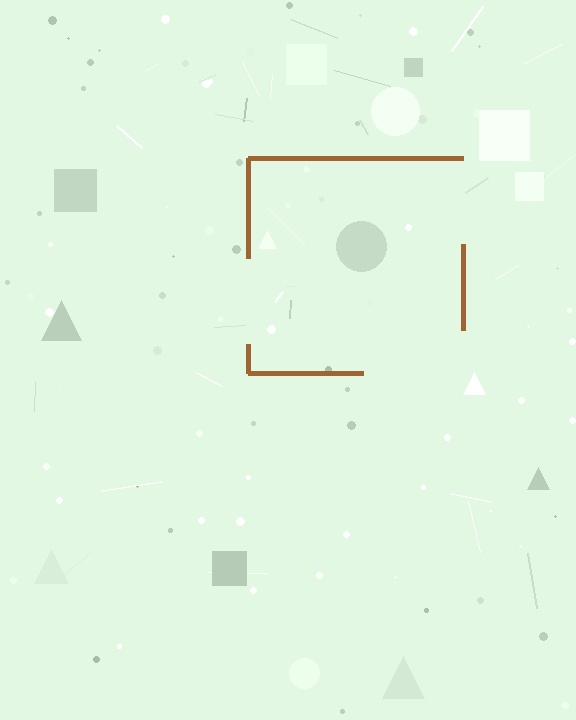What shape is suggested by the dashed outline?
The dashed outline suggests a square.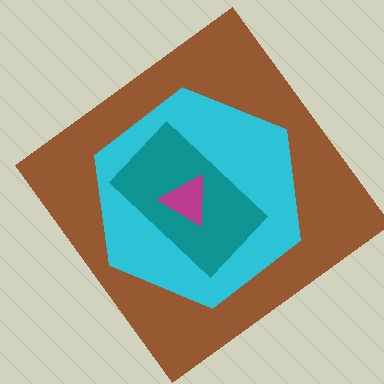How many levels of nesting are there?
4.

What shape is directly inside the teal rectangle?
The magenta triangle.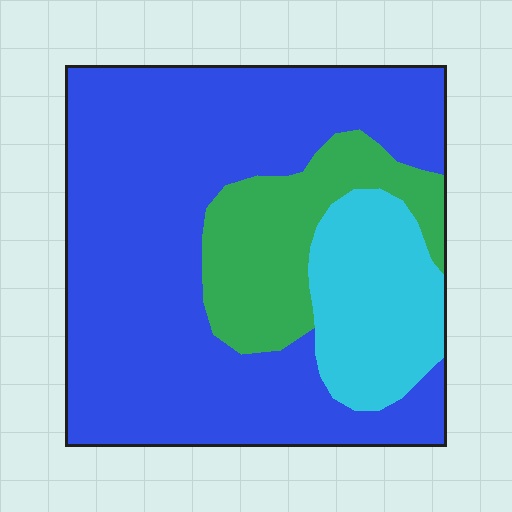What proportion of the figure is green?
Green covers roughly 20% of the figure.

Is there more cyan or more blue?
Blue.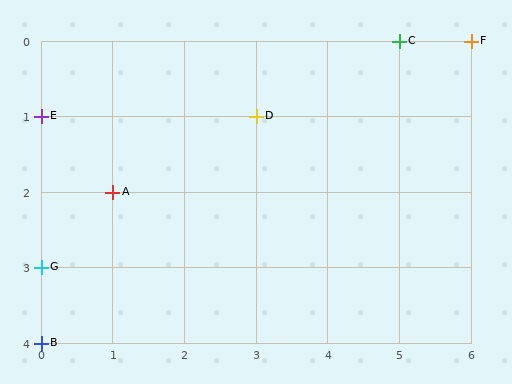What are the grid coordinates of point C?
Point C is at grid coordinates (5, 0).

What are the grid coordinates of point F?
Point F is at grid coordinates (6, 0).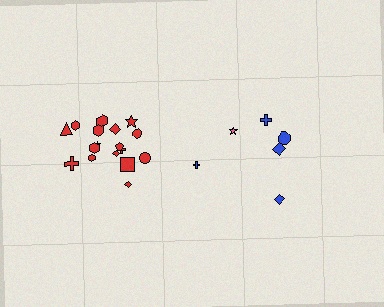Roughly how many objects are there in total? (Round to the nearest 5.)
Roughly 25 objects in total.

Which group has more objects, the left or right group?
The left group.